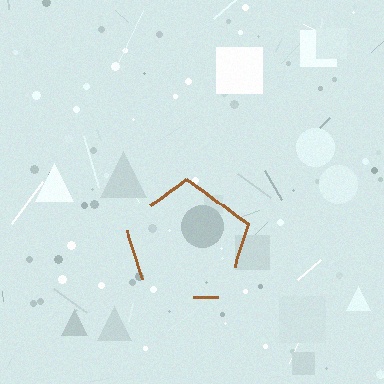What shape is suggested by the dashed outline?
The dashed outline suggests a pentagon.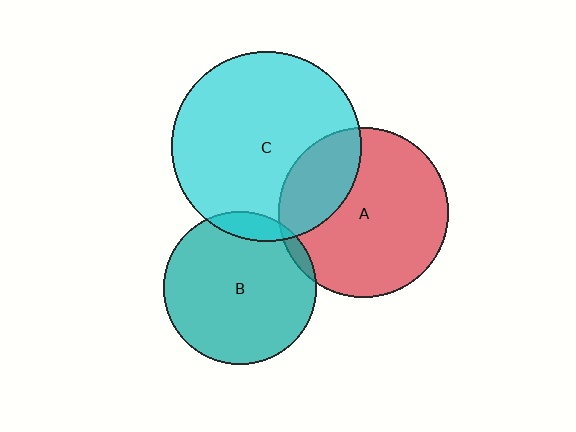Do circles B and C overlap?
Yes.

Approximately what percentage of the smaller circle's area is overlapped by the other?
Approximately 10%.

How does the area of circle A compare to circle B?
Approximately 1.2 times.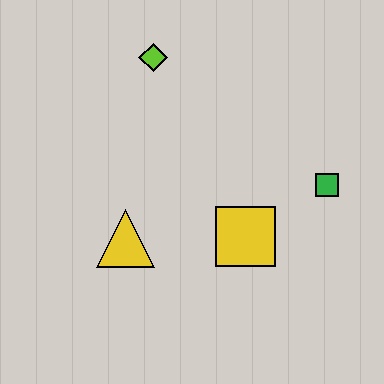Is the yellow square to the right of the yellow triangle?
Yes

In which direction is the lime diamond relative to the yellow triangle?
The lime diamond is above the yellow triangle.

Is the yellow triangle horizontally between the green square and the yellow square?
No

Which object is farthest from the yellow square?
The lime diamond is farthest from the yellow square.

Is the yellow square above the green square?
No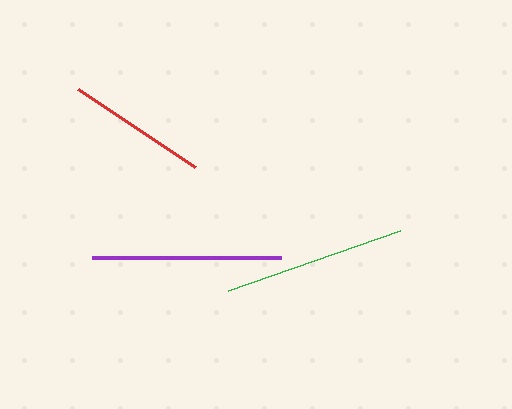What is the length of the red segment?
The red segment is approximately 140 pixels long.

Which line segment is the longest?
The purple line is the longest at approximately 189 pixels.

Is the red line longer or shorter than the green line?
The green line is longer than the red line.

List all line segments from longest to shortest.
From longest to shortest: purple, green, red.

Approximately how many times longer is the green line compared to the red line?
The green line is approximately 1.3 times the length of the red line.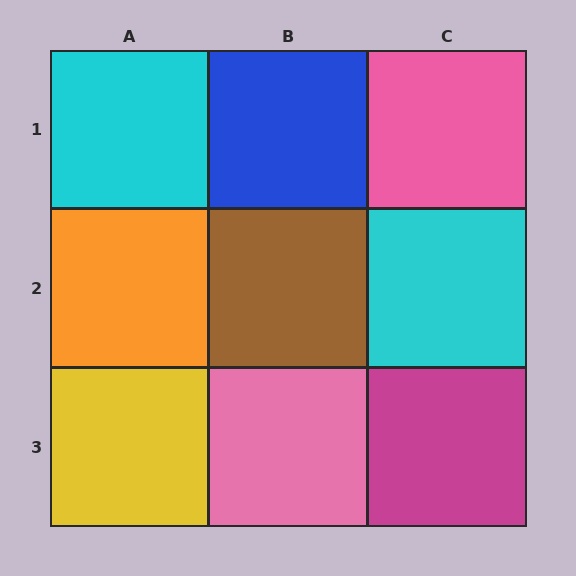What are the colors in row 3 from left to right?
Yellow, pink, magenta.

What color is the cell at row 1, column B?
Blue.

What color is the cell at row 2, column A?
Orange.